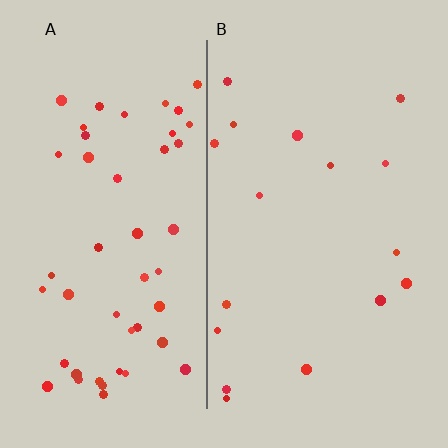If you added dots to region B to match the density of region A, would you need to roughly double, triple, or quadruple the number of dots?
Approximately triple.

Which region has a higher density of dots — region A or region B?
A (the left).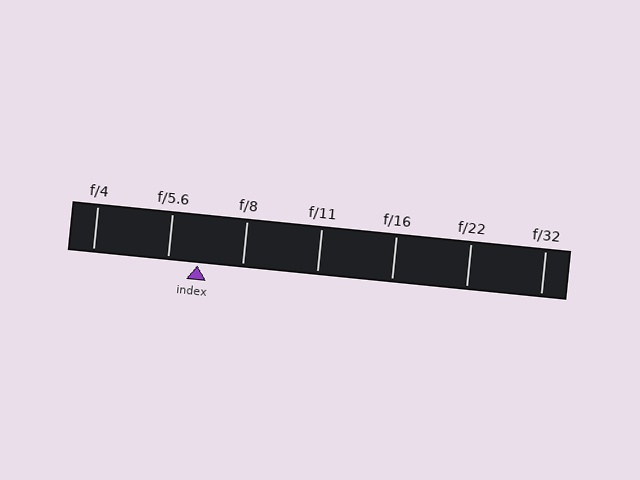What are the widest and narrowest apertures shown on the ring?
The widest aperture shown is f/4 and the narrowest is f/32.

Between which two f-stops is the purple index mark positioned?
The index mark is between f/5.6 and f/8.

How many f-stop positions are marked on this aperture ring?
There are 7 f-stop positions marked.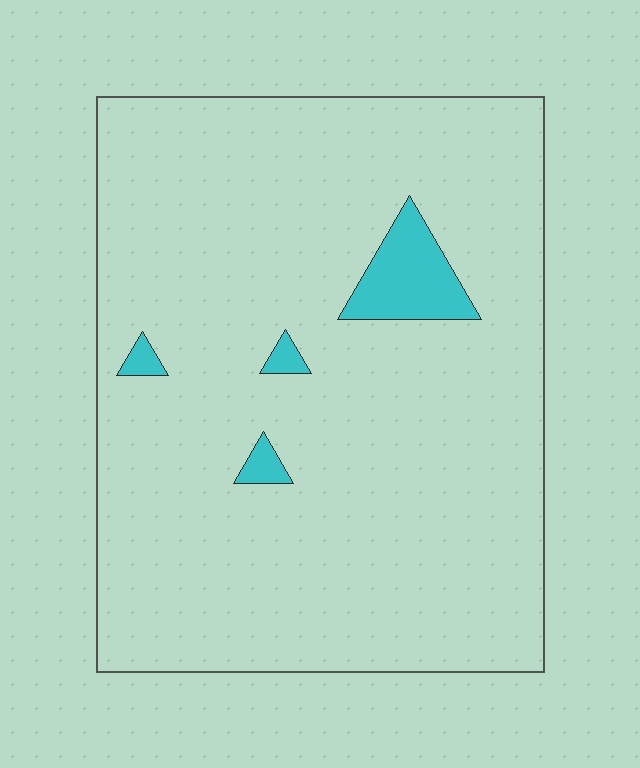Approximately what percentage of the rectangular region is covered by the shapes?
Approximately 5%.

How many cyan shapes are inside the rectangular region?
4.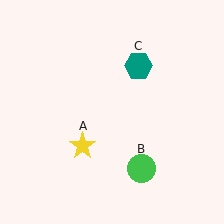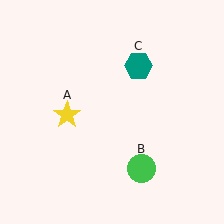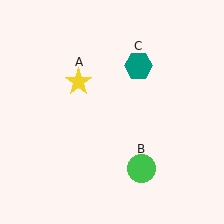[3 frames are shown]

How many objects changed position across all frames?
1 object changed position: yellow star (object A).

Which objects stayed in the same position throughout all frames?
Green circle (object B) and teal hexagon (object C) remained stationary.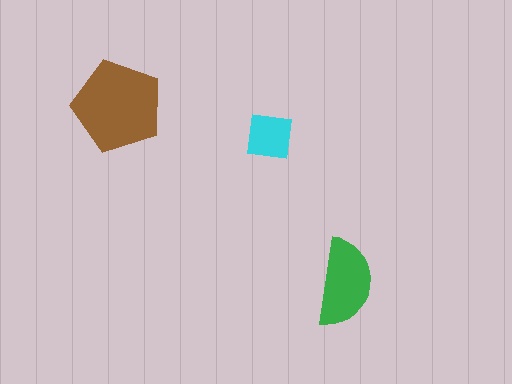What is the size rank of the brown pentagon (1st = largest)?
1st.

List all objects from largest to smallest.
The brown pentagon, the green semicircle, the cyan square.